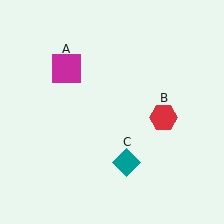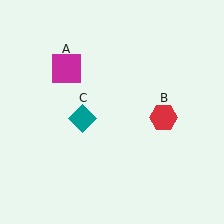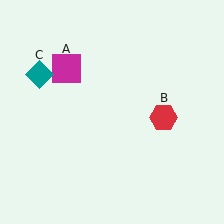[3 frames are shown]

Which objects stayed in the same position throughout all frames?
Magenta square (object A) and red hexagon (object B) remained stationary.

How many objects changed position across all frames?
1 object changed position: teal diamond (object C).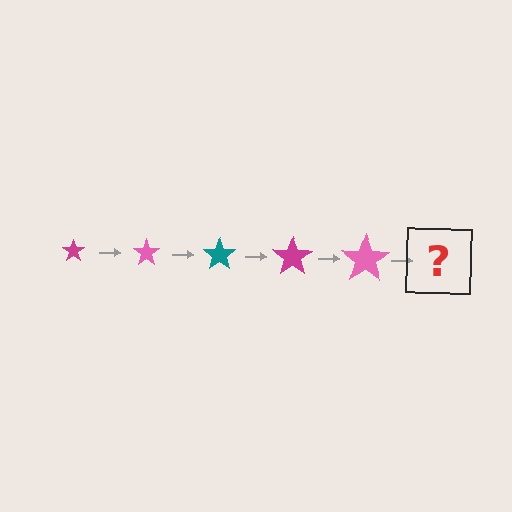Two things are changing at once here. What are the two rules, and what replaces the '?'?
The two rules are that the star grows larger each step and the color cycles through magenta, pink, and teal. The '?' should be a teal star, larger than the previous one.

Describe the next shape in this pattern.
It should be a teal star, larger than the previous one.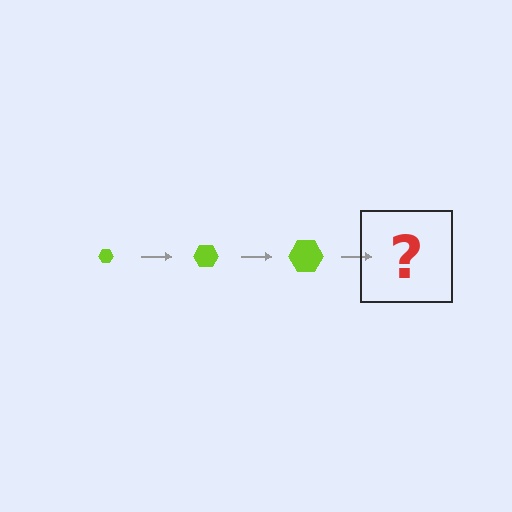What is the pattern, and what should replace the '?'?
The pattern is that the hexagon gets progressively larger each step. The '?' should be a lime hexagon, larger than the previous one.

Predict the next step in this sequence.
The next step is a lime hexagon, larger than the previous one.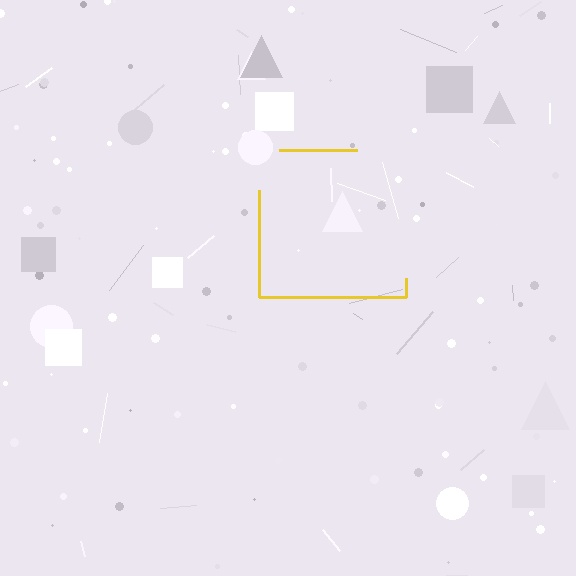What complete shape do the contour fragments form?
The contour fragments form a square.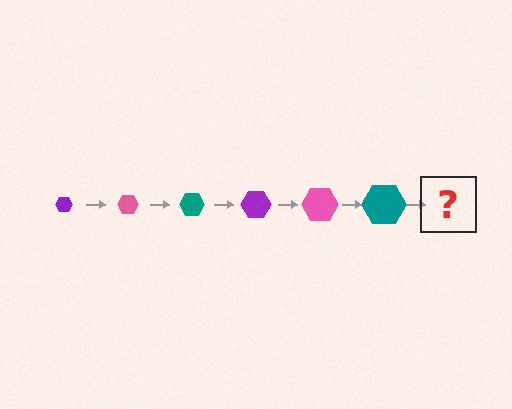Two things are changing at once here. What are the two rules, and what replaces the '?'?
The two rules are that the hexagon grows larger each step and the color cycles through purple, pink, and teal. The '?' should be a purple hexagon, larger than the previous one.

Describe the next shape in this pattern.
It should be a purple hexagon, larger than the previous one.